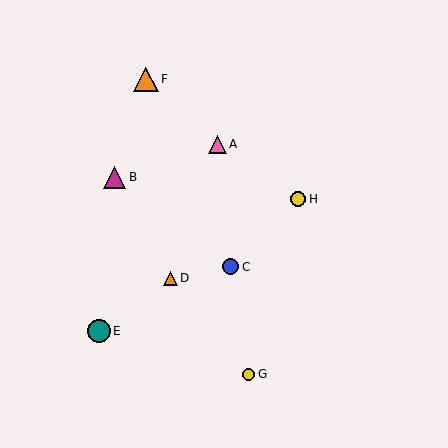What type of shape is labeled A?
Shape A is a pink triangle.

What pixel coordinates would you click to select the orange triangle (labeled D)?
Click at (170, 278) to select the orange triangle D.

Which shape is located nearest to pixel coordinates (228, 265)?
The blue circle (labeled C) at (231, 267) is nearest to that location.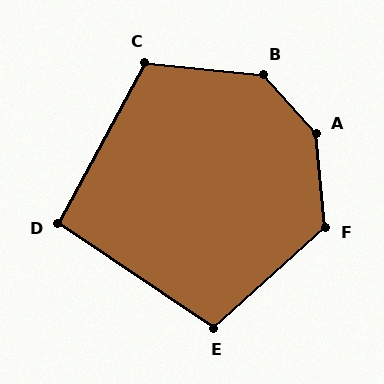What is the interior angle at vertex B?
Approximately 138 degrees (obtuse).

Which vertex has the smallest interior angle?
D, at approximately 96 degrees.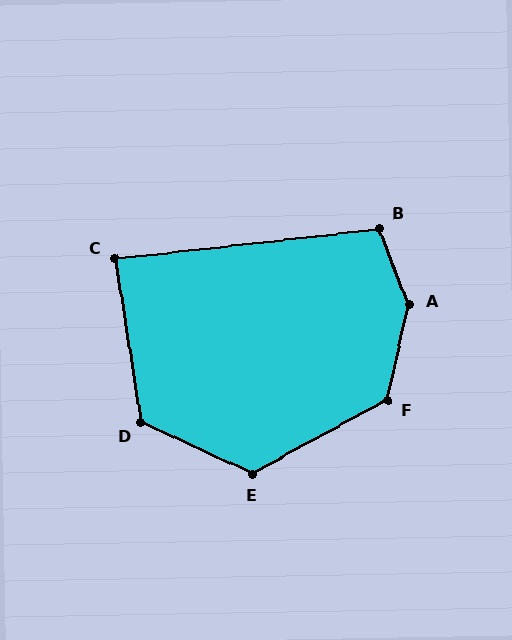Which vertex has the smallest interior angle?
C, at approximately 87 degrees.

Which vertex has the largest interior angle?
A, at approximately 146 degrees.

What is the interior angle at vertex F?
Approximately 131 degrees (obtuse).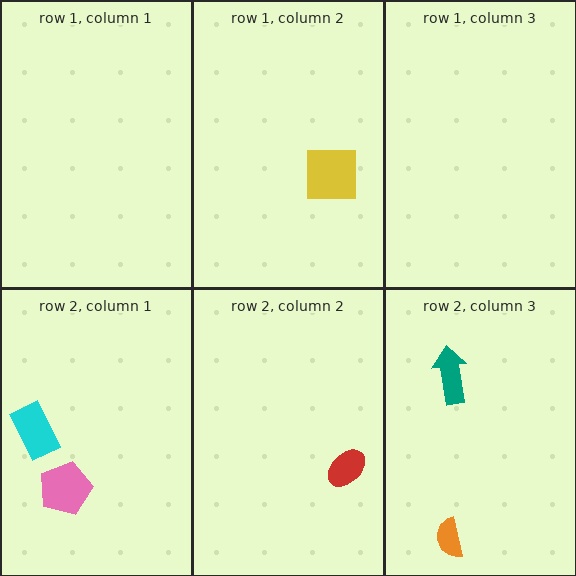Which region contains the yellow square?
The row 1, column 2 region.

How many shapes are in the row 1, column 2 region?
1.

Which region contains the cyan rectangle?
The row 2, column 1 region.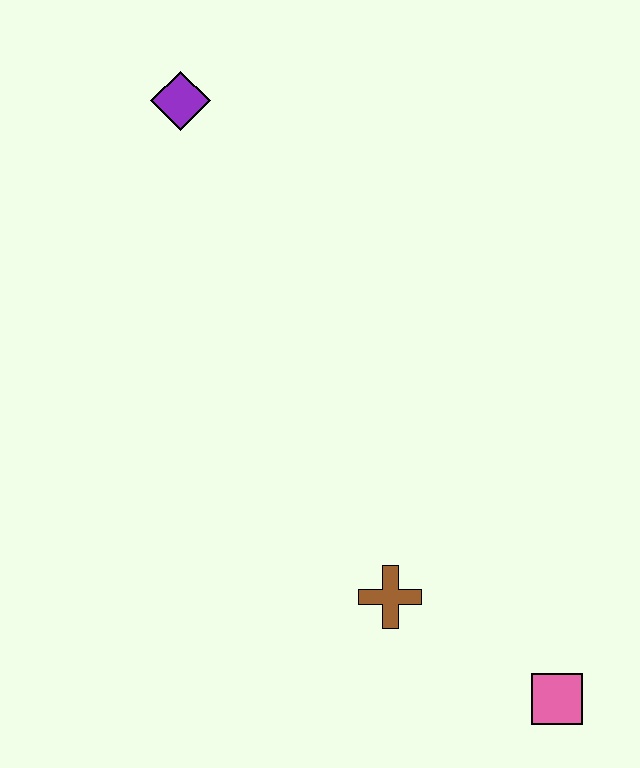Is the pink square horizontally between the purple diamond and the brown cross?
No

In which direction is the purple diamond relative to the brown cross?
The purple diamond is above the brown cross.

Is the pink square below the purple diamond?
Yes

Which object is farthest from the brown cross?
The purple diamond is farthest from the brown cross.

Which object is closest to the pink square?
The brown cross is closest to the pink square.